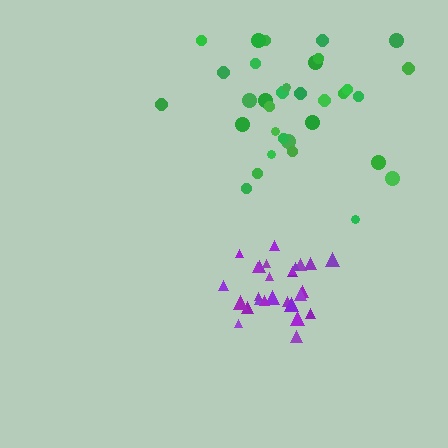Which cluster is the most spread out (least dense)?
Green.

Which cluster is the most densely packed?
Purple.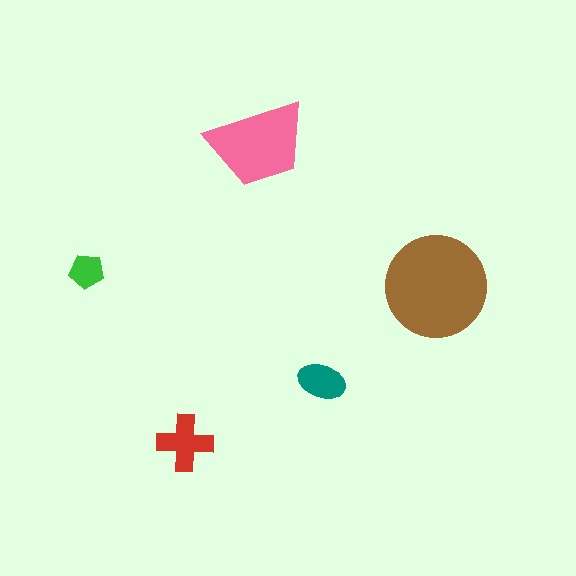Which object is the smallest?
The green pentagon.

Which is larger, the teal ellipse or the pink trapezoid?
The pink trapezoid.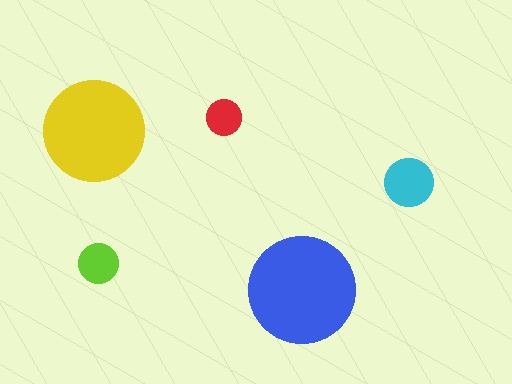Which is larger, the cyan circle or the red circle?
The cyan one.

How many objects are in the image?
There are 5 objects in the image.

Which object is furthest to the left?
The yellow circle is leftmost.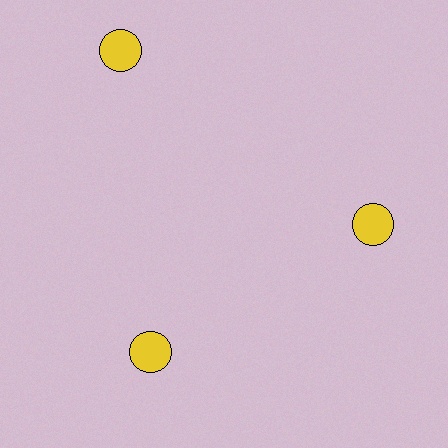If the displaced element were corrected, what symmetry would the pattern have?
It would have 3-fold rotational symmetry — the pattern would map onto itself every 120 degrees.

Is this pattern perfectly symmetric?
No. The 3 yellow circles are arranged in a ring, but one element near the 11 o'clock position is pushed outward from the center, breaking the 3-fold rotational symmetry.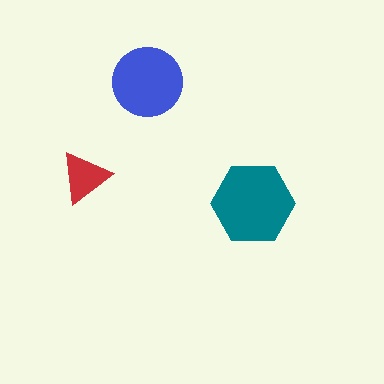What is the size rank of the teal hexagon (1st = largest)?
1st.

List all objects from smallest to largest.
The red triangle, the blue circle, the teal hexagon.